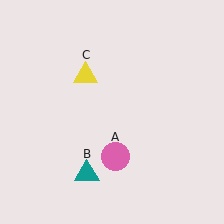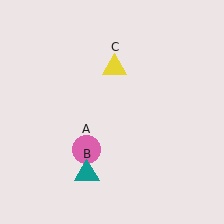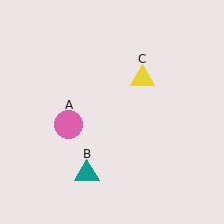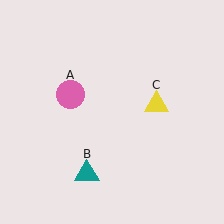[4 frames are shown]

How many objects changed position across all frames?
2 objects changed position: pink circle (object A), yellow triangle (object C).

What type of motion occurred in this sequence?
The pink circle (object A), yellow triangle (object C) rotated clockwise around the center of the scene.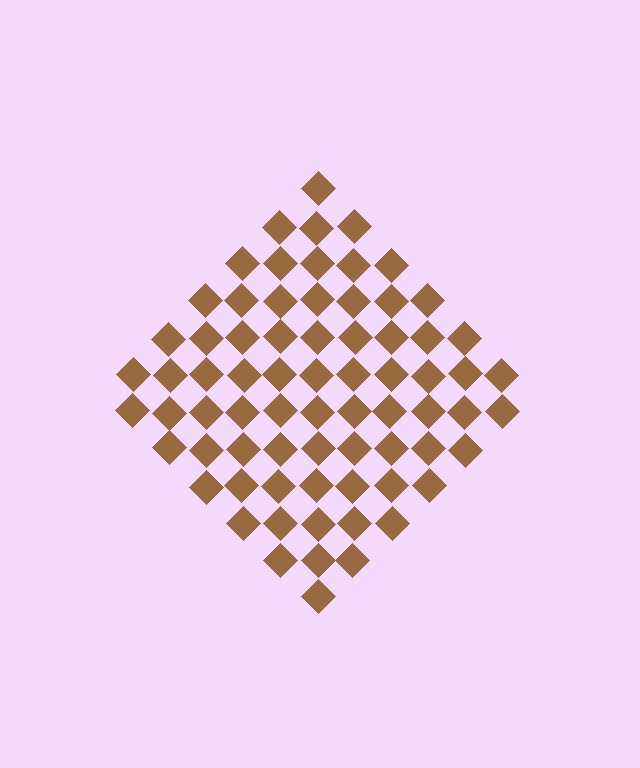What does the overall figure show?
The overall figure shows a diamond.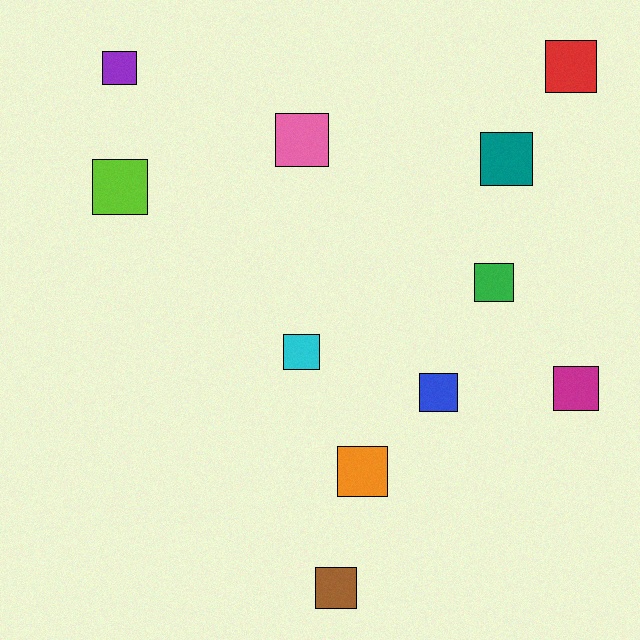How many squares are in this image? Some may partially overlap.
There are 11 squares.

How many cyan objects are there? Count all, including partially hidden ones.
There is 1 cyan object.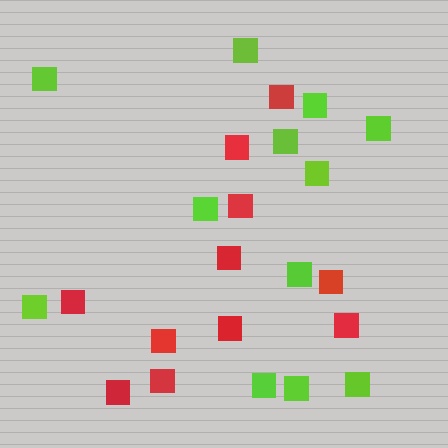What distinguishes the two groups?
There are 2 groups: one group of red squares (11) and one group of lime squares (12).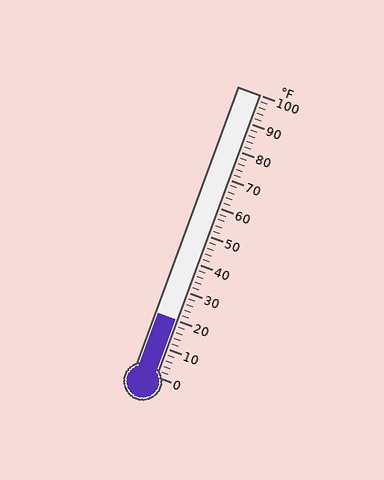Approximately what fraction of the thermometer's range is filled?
The thermometer is filled to approximately 20% of its range.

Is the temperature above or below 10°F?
The temperature is above 10°F.